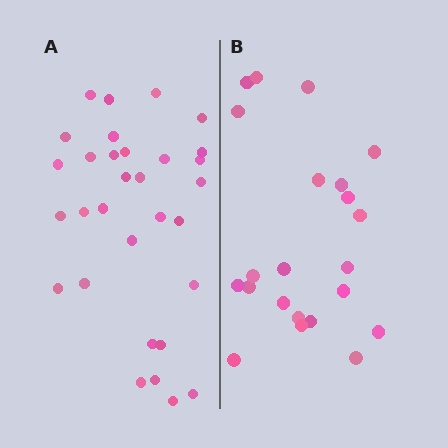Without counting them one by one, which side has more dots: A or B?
Region A (the left region) has more dots.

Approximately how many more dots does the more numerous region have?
Region A has roughly 8 or so more dots than region B.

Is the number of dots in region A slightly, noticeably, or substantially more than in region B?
Region A has noticeably more, but not dramatically so. The ratio is roughly 1.4 to 1.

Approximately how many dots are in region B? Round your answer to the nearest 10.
About 20 dots. (The exact count is 22, which rounds to 20.)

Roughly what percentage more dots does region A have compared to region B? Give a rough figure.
About 40% more.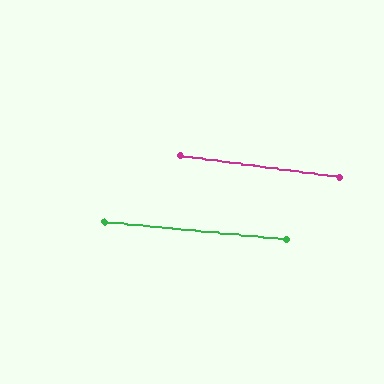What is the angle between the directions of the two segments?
Approximately 2 degrees.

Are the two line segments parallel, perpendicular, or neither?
Parallel — their directions differ by only 2.0°.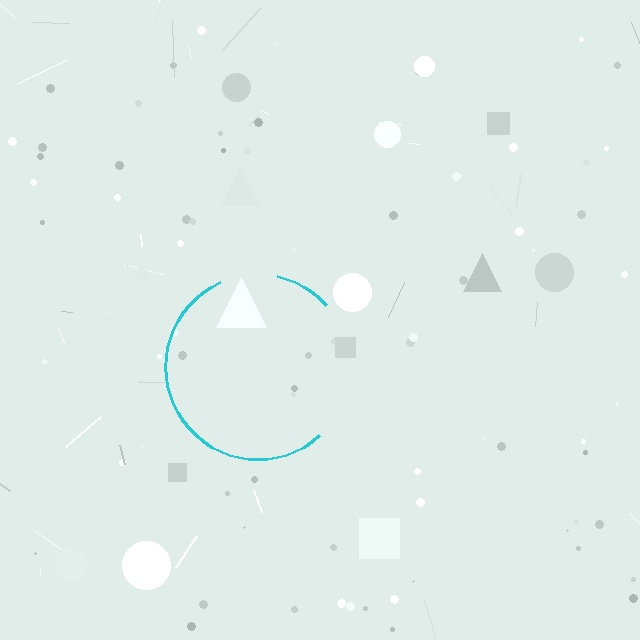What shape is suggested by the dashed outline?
The dashed outline suggests a circle.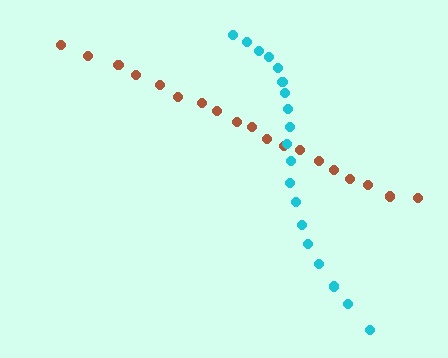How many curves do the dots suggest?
There are 2 distinct paths.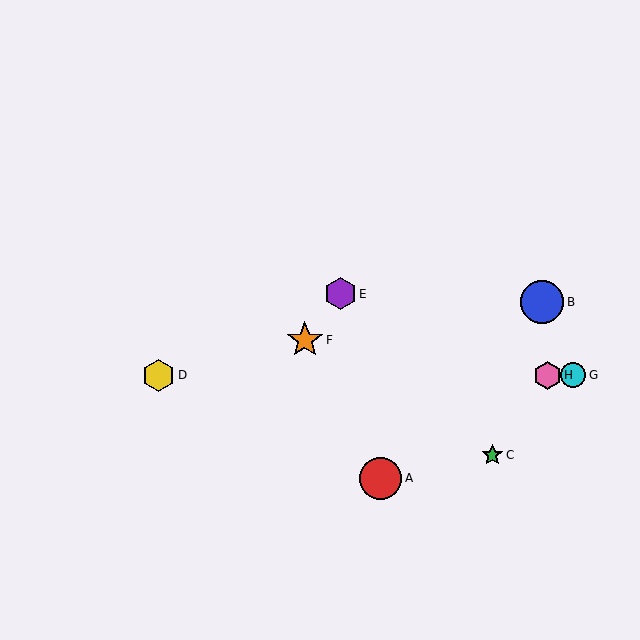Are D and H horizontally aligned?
Yes, both are at y≈375.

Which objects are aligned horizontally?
Objects D, G, H are aligned horizontally.